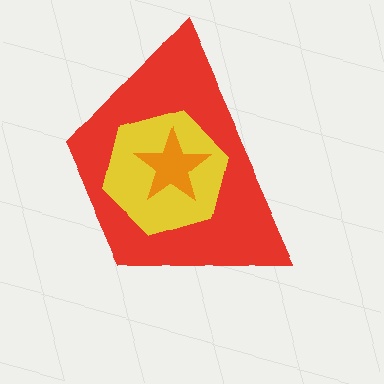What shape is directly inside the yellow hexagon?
The orange star.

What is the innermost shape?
The orange star.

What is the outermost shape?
The red trapezoid.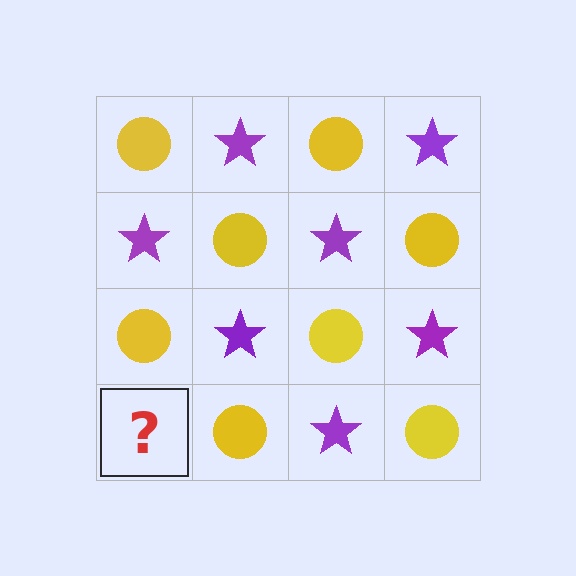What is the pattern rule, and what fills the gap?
The rule is that it alternates yellow circle and purple star in a checkerboard pattern. The gap should be filled with a purple star.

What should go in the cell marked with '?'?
The missing cell should contain a purple star.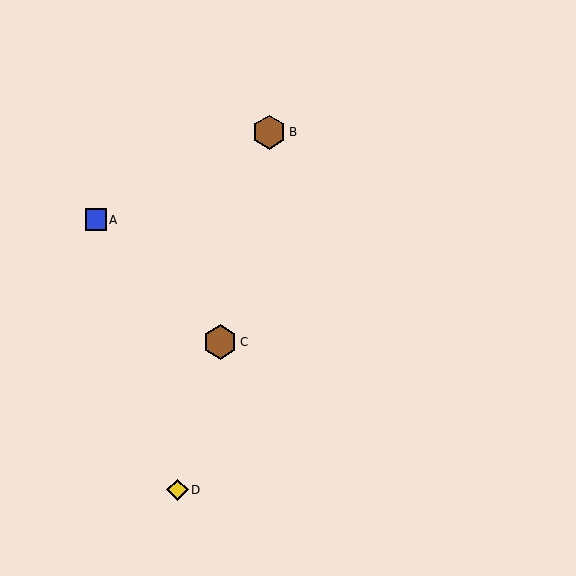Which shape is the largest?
The brown hexagon (labeled C) is the largest.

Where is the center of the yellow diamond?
The center of the yellow diamond is at (177, 490).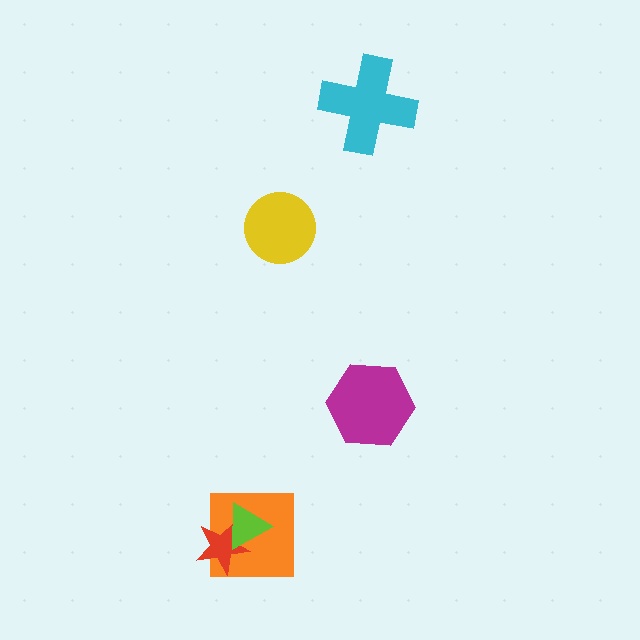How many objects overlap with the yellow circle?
0 objects overlap with the yellow circle.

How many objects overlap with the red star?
2 objects overlap with the red star.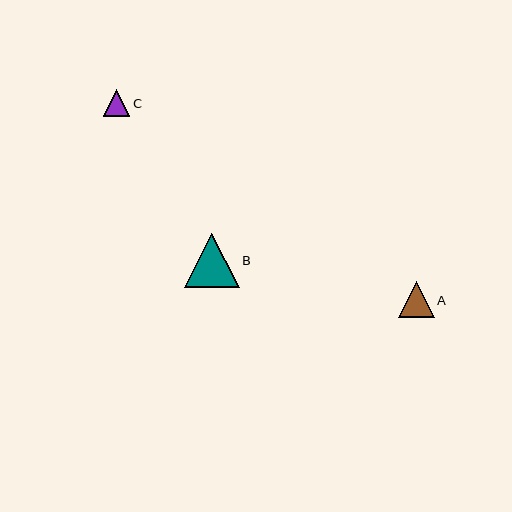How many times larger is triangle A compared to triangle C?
Triangle A is approximately 1.3 times the size of triangle C.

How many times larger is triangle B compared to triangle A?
Triangle B is approximately 1.5 times the size of triangle A.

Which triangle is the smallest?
Triangle C is the smallest with a size of approximately 27 pixels.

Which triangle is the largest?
Triangle B is the largest with a size of approximately 54 pixels.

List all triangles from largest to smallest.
From largest to smallest: B, A, C.